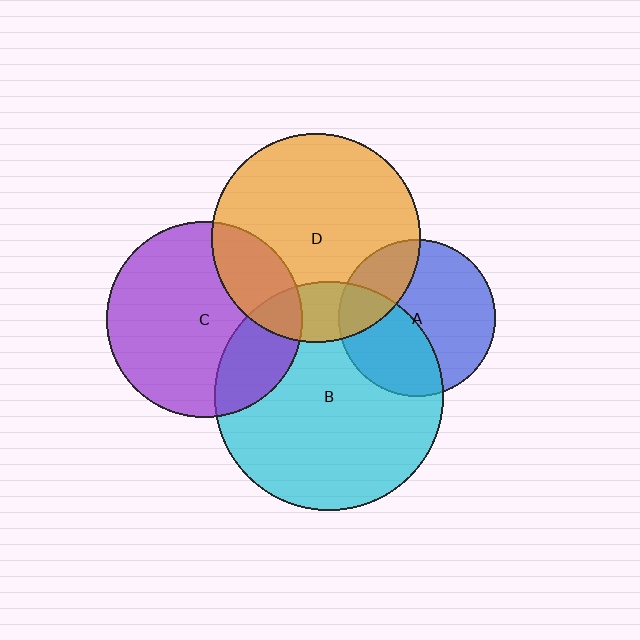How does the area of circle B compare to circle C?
Approximately 1.4 times.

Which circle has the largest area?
Circle B (cyan).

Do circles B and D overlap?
Yes.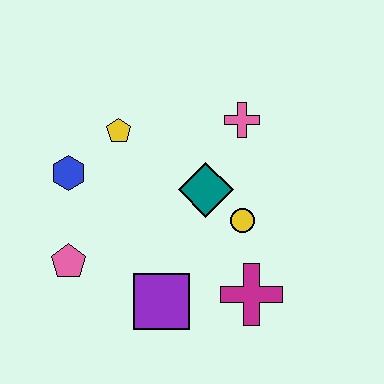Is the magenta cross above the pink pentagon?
No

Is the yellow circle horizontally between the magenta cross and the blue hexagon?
Yes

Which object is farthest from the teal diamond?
The pink pentagon is farthest from the teal diamond.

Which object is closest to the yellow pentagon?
The blue hexagon is closest to the yellow pentagon.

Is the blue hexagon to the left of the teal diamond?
Yes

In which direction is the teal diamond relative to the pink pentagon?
The teal diamond is to the right of the pink pentagon.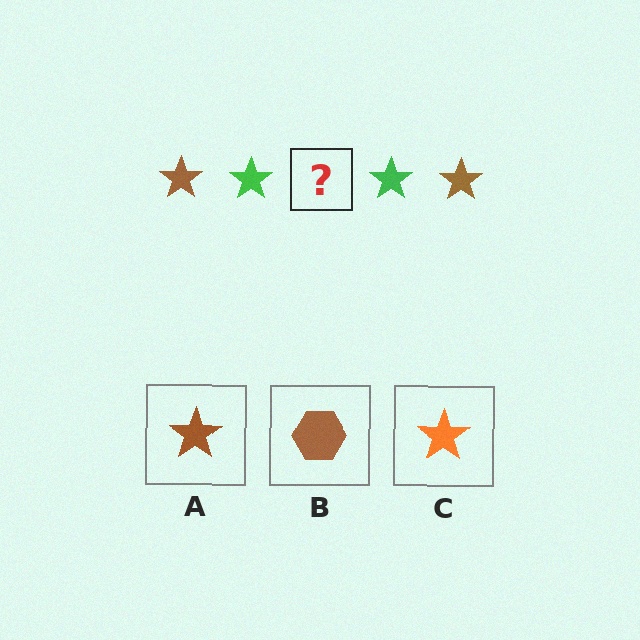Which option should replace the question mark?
Option A.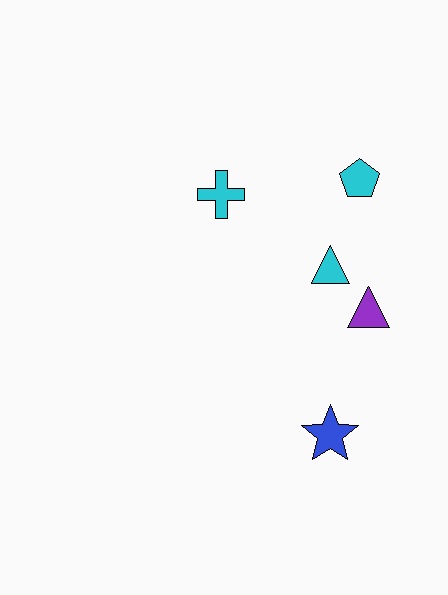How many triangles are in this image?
There are 2 triangles.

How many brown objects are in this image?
There are no brown objects.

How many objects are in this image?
There are 5 objects.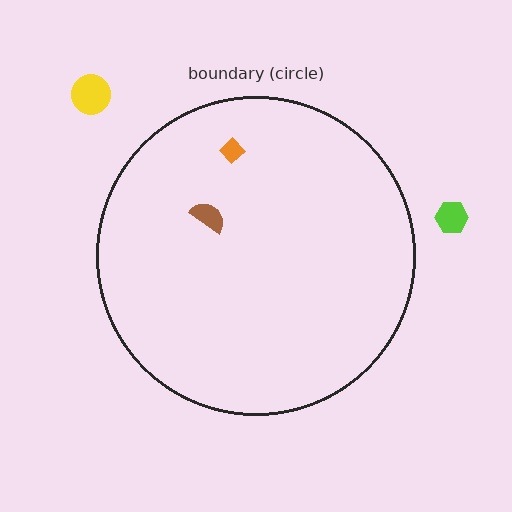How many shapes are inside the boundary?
2 inside, 2 outside.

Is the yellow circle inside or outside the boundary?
Outside.